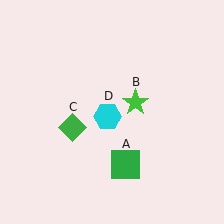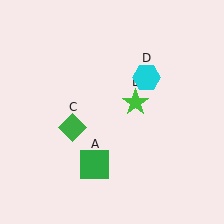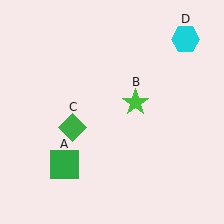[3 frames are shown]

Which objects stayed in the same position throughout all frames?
Green star (object B) and green diamond (object C) remained stationary.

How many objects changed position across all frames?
2 objects changed position: green square (object A), cyan hexagon (object D).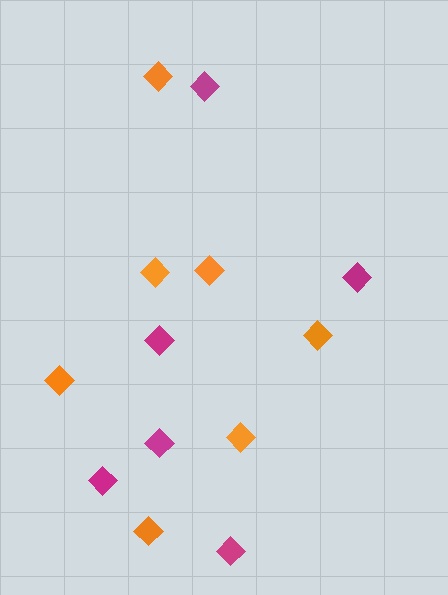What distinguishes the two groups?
There are 2 groups: one group of orange diamonds (7) and one group of magenta diamonds (6).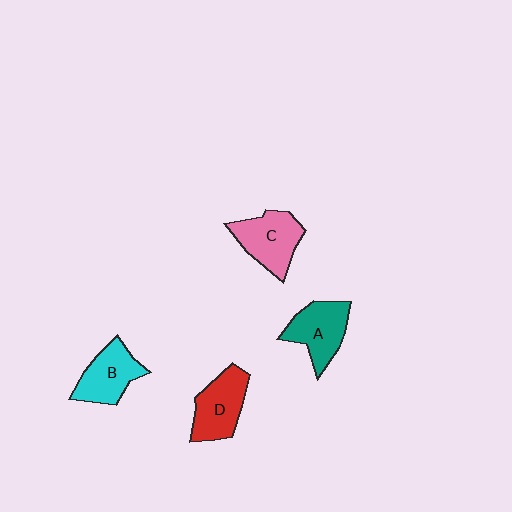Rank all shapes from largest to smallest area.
From largest to smallest: C (pink), D (red), A (teal), B (cyan).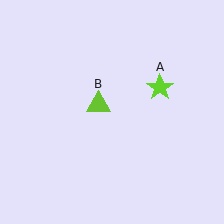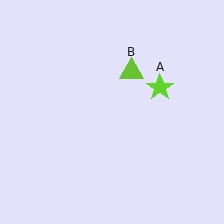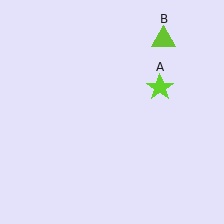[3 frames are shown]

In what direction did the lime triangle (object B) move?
The lime triangle (object B) moved up and to the right.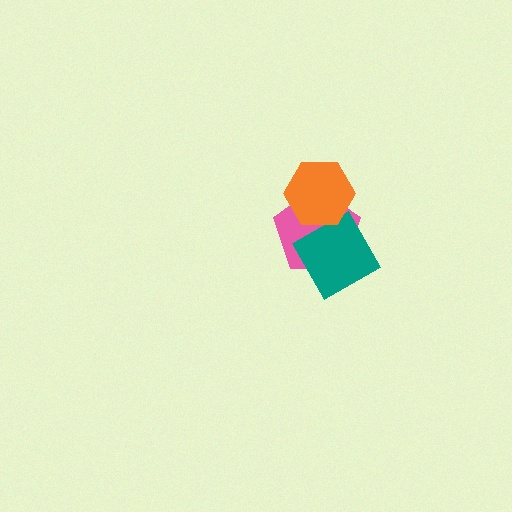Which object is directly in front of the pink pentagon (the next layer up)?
The teal square is directly in front of the pink pentagon.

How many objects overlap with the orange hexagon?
1 object overlaps with the orange hexagon.